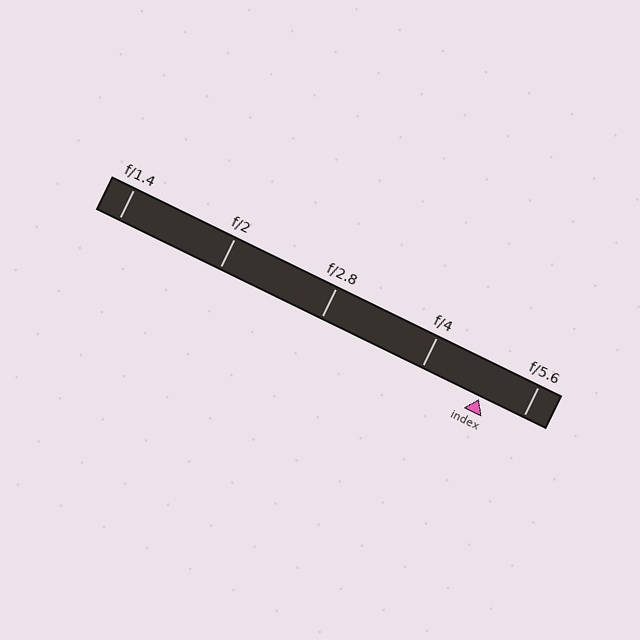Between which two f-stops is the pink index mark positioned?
The index mark is between f/4 and f/5.6.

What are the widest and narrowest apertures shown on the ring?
The widest aperture shown is f/1.4 and the narrowest is f/5.6.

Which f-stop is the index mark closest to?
The index mark is closest to f/5.6.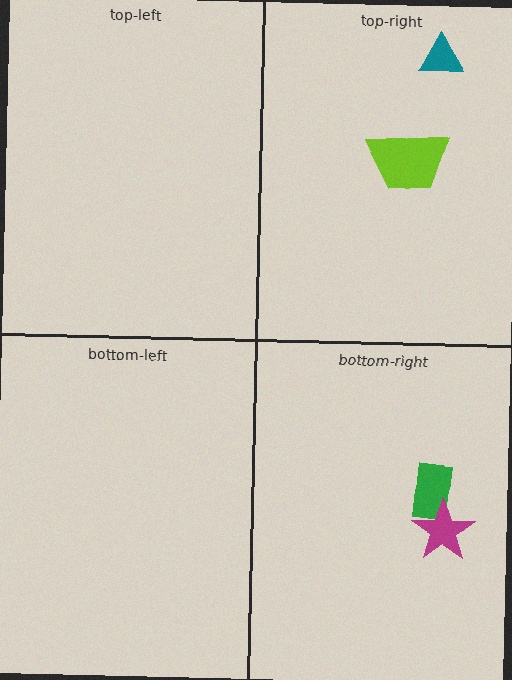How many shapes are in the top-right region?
2.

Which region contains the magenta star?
The bottom-right region.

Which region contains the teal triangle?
The top-right region.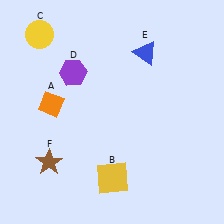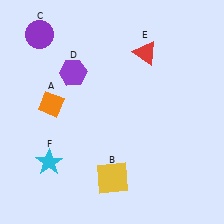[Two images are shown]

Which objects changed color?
C changed from yellow to purple. E changed from blue to red. F changed from brown to cyan.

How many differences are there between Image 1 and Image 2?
There are 3 differences between the two images.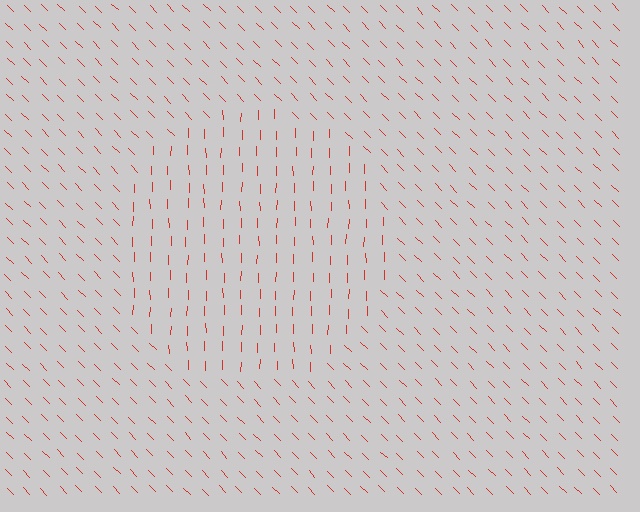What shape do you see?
I see a circle.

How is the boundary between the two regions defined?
The boundary is defined purely by a change in line orientation (approximately 45 degrees difference). All lines are the same color and thickness.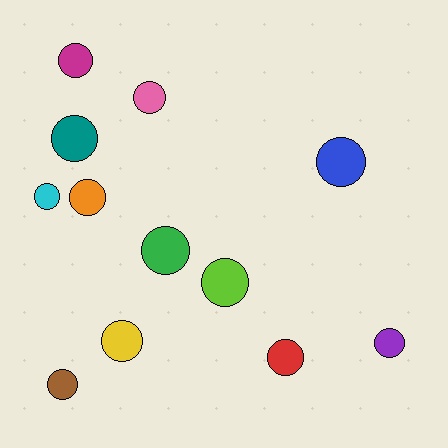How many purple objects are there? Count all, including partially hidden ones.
There is 1 purple object.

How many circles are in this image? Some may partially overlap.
There are 12 circles.